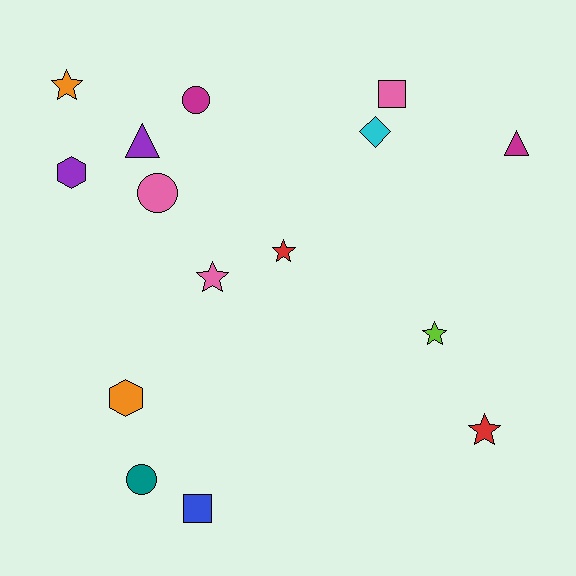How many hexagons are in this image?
There are 2 hexagons.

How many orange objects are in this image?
There are 2 orange objects.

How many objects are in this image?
There are 15 objects.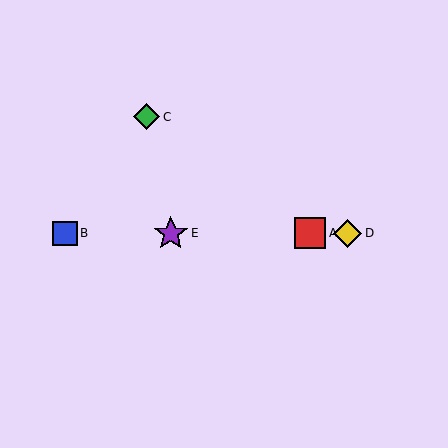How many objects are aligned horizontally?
4 objects (A, B, D, E) are aligned horizontally.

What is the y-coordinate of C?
Object C is at y≈117.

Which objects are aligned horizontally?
Objects A, B, D, E are aligned horizontally.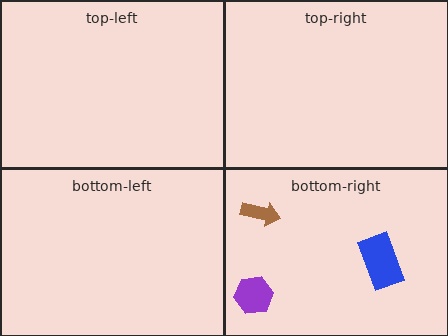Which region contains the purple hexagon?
The bottom-right region.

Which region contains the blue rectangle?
The bottom-right region.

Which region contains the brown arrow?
The bottom-right region.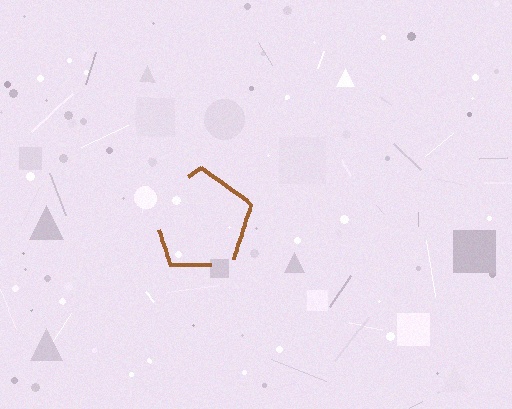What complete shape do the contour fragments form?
The contour fragments form a pentagon.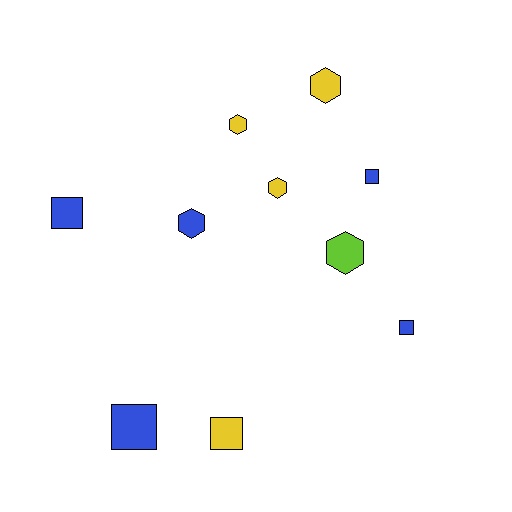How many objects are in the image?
There are 10 objects.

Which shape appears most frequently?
Square, with 5 objects.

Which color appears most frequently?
Blue, with 5 objects.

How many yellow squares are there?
There is 1 yellow square.